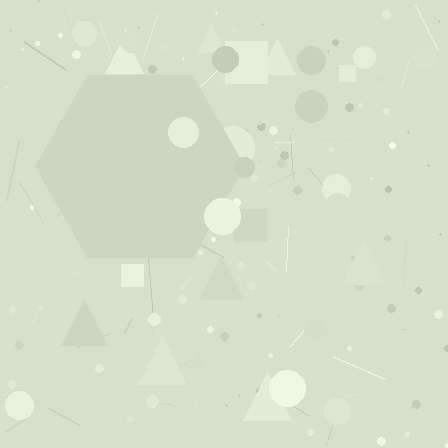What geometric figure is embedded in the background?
A hexagon is embedded in the background.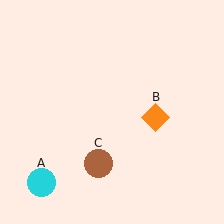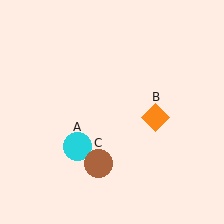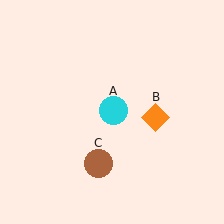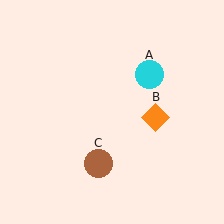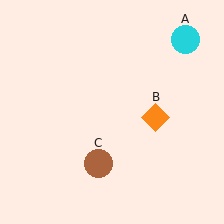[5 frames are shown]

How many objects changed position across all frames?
1 object changed position: cyan circle (object A).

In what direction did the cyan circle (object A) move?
The cyan circle (object A) moved up and to the right.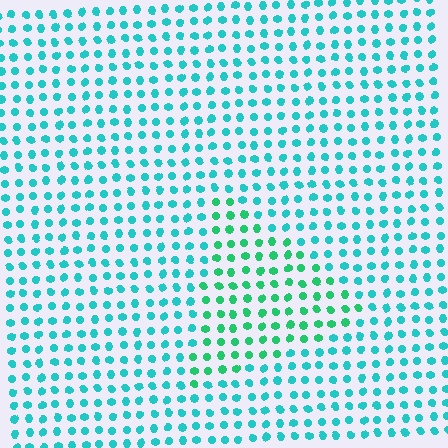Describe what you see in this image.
The image is filled with small cyan elements in a uniform arrangement. A triangle-shaped region is visible where the elements are tinted to a slightly different hue, forming a subtle color boundary.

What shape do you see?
I see a triangle.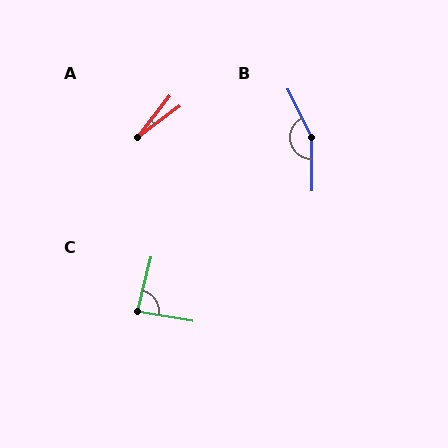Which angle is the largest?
B, at approximately 155 degrees.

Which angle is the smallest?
A, at approximately 15 degrees.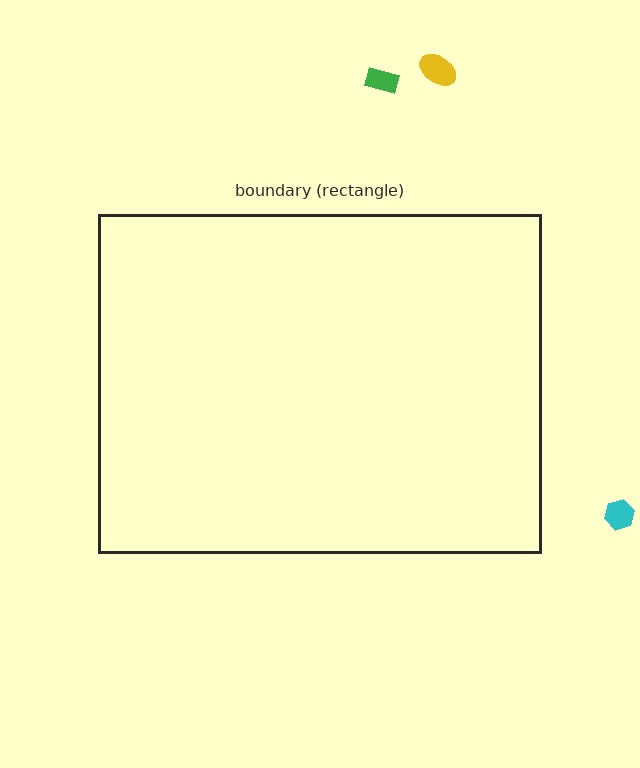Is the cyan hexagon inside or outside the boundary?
Outside.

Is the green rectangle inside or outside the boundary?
Outside.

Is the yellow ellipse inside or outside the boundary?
Outside.